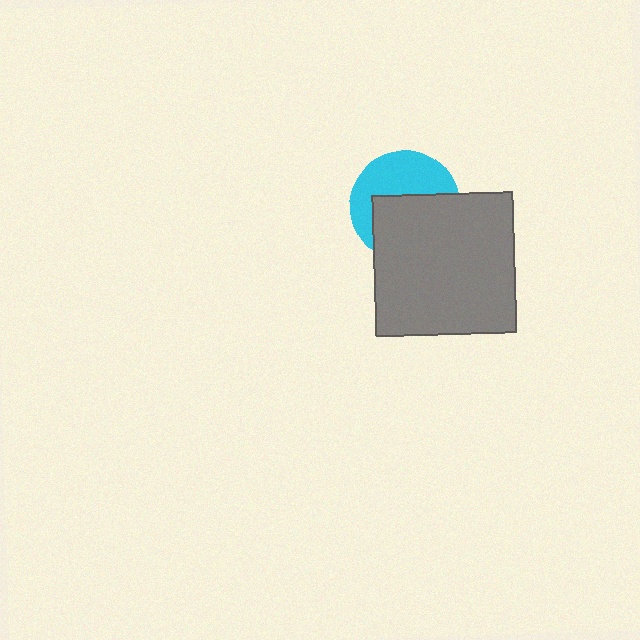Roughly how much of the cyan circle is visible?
About half of it is visible (roughly 47%).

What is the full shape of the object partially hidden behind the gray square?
The partially hidden object is a cyan circle.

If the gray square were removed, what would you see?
You would see the complete cyan circle.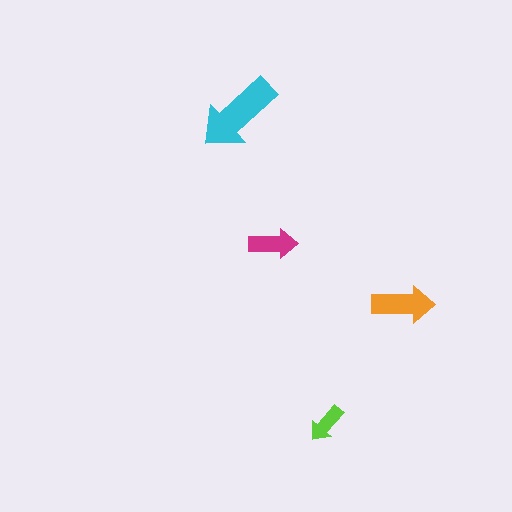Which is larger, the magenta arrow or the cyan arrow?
The cyan one.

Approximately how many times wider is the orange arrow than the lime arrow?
About 1.5 times wider.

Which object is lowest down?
The lime arrow is bottommost.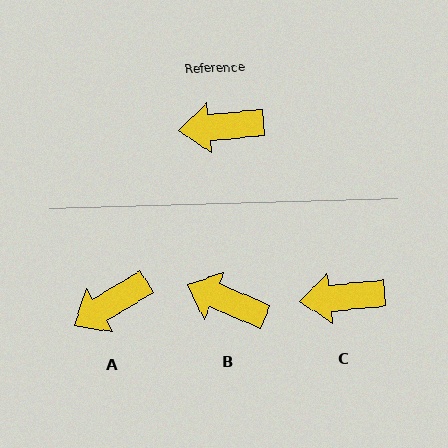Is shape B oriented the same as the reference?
No, it is off by about 28 degrees.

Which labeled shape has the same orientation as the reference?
C.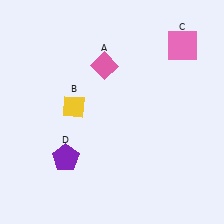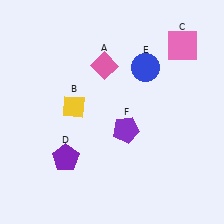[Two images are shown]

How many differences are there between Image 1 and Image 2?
There are 2 differences between the two images.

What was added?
A blue circle (E), a purple pentagon (F) were added in Image 2.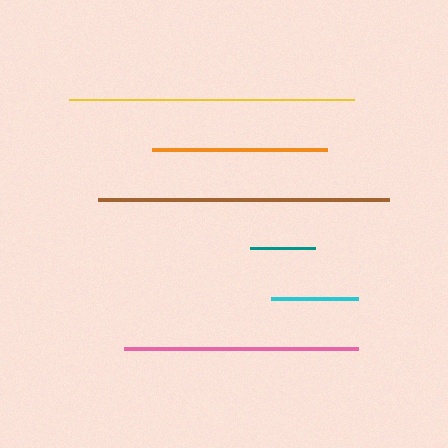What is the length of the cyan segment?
The cyan segment is approximately 87 pixels long.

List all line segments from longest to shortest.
From longest to shortest: brown, yellow, pink, orange, cyan, teal.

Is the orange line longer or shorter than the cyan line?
The orange line is longer than the cyan line.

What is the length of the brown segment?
The brown segment is approximately 291 pixels long.